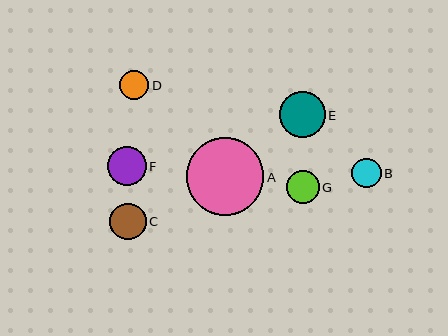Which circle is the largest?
Circle A is the largest with a size of approximately 77 pixels.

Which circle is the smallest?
Circle B is the smallest with a size of approximately 29 pixels.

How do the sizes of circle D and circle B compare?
Circle D and circle B are approximately the same size.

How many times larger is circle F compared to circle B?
Circle F is approximately 1.3 times the size of circle B.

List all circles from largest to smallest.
From largest to smallest: A, E, F, C, G, D, B.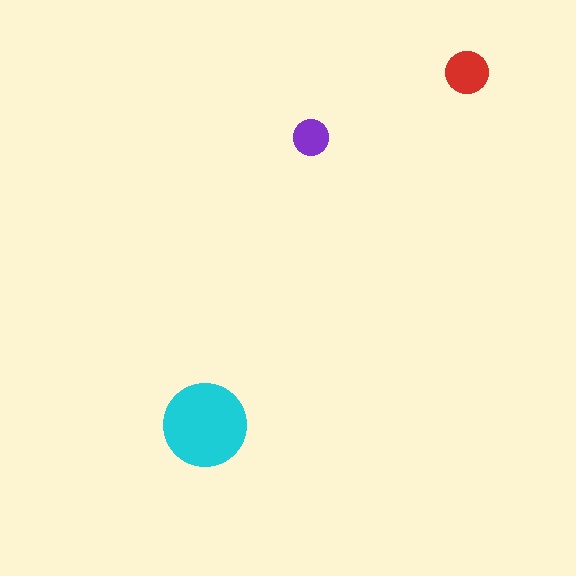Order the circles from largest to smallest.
the cyan one, the red one, the purple one.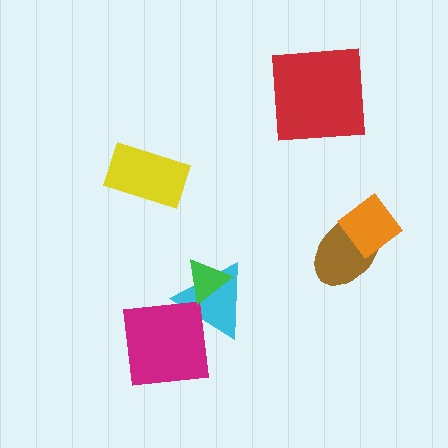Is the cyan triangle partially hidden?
Yes, it is partially covered by another shape.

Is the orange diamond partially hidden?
No, no other shape covers it.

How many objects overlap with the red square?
0 objects overlap with the red square.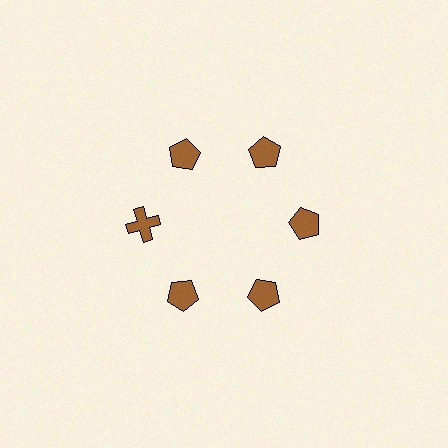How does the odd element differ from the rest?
It has a different shape: cross instead of pentagon.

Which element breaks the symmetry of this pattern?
The brown cross at roughly the 9 o'clock position breaks the symmetry. All other shapes are brown pentagons.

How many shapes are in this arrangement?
There are 6 shapes arranged in a ring pattern.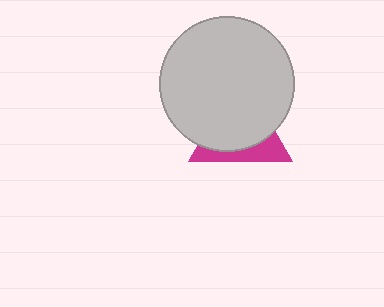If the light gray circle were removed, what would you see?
You would see the complete magenta triangle.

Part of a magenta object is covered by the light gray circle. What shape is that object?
It is a triangle.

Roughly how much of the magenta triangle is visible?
A small part of it is visible (roughly 31%).